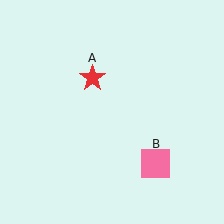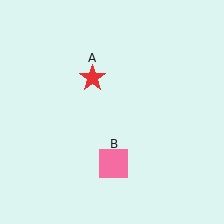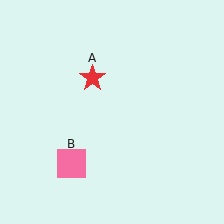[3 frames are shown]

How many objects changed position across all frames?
1 object changed position: pink square (object B).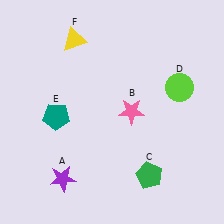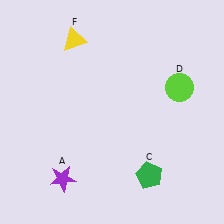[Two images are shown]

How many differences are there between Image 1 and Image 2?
There are 2 differences between the two images.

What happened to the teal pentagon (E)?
The teal pentagon (E) was removed in Image 2. It was in the bottom-left area of Image 1.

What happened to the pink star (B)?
The pink star (B) was removed in Image 2. It was in the top-right area of Image 1.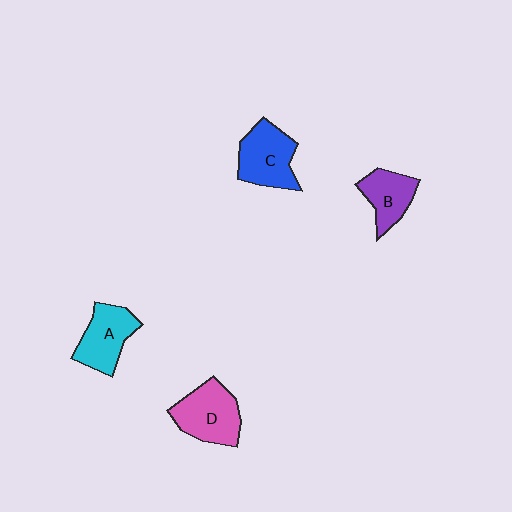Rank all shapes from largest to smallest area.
From largest to smallest: D (pink), C (blue), A (cyan), B (purple).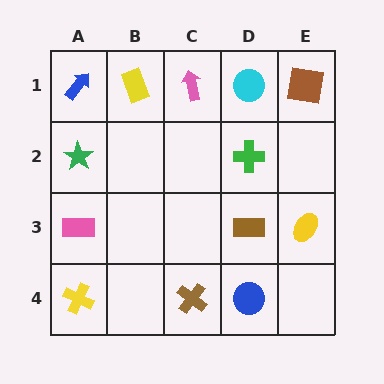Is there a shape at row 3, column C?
No, that cell is empty.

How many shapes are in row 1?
5 shapes.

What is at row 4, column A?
A yellow cross.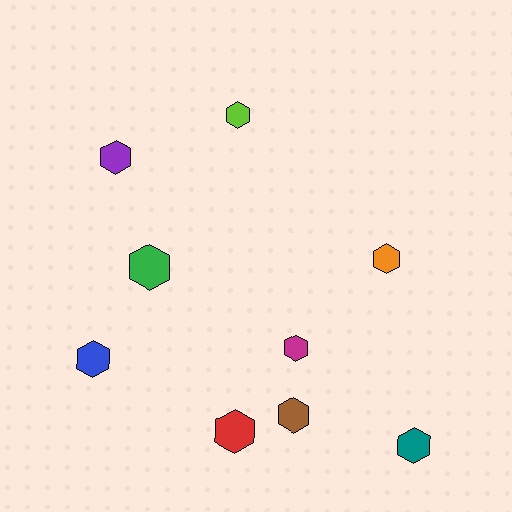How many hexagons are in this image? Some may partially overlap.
There are 9 hexagons.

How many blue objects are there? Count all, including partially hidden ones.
There is 1 blue object.